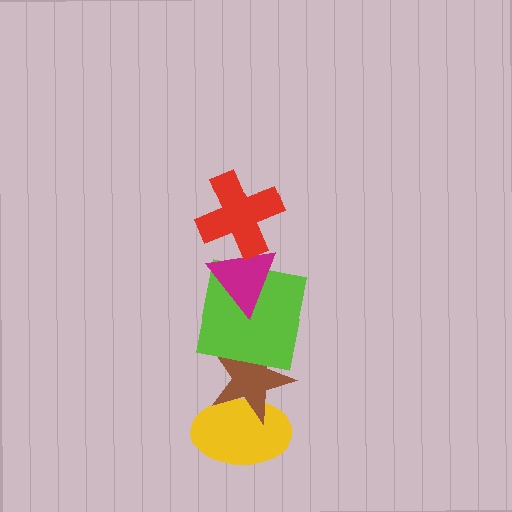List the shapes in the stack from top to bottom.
From top to bottom: the red cross, the magenta triangle, the lime square, the brown star, the yellow ellipse.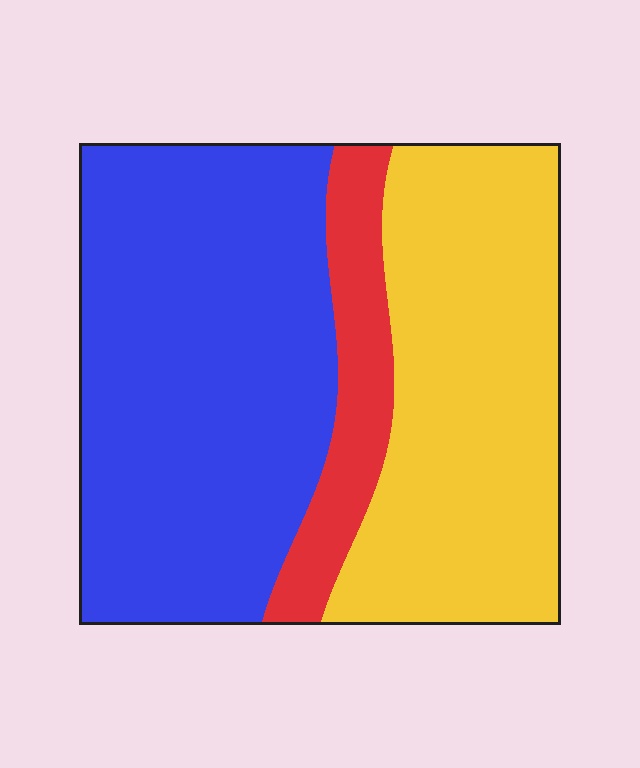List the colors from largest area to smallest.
From largest to smallest: blue, yellow, red.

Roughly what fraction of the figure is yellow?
Yellow takes up about three eighths (3/8) of the figure.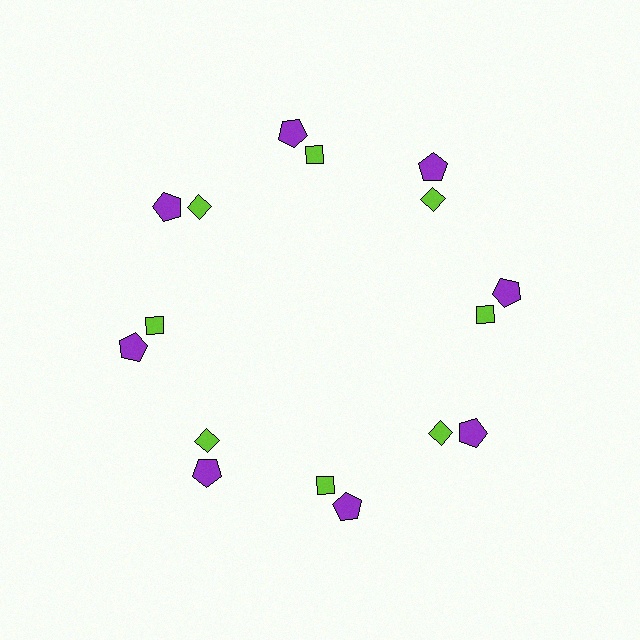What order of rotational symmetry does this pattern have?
This pattern has 8-fold rotational symmetry.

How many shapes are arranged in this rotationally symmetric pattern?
There are 16 shapes, arranged in 8 groups of 2.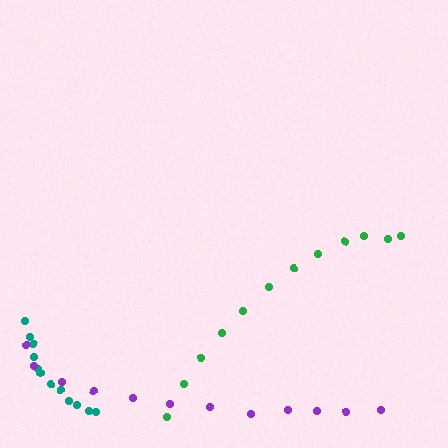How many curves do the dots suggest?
There are 3 distinct paths.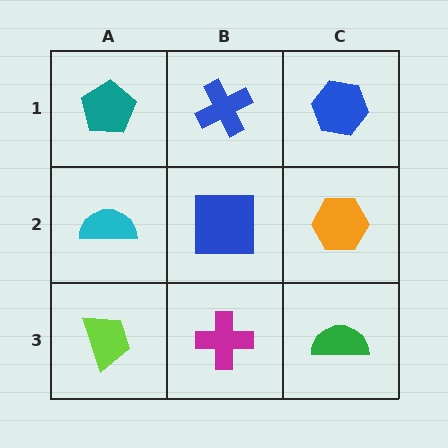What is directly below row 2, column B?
A magenta cross.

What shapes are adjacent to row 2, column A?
A teal pentagon (row 1, column A), a lime trapezoid (row 3, column A), a blue square (row 2, column B).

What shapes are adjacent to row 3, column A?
A cyan semicircle (row 2, column A), a magenta cross (row 3, column B).